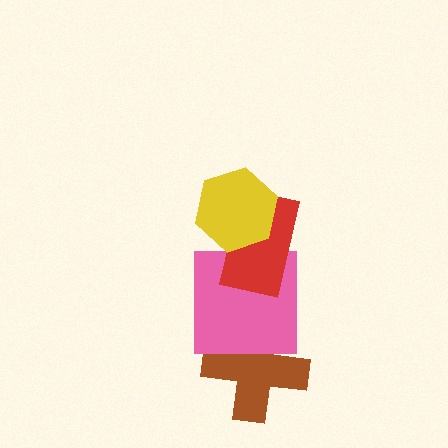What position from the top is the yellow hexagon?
The yellow hexagon is 1st from the top.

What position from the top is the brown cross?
The brown cross is 4th from the top.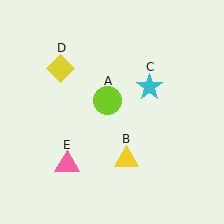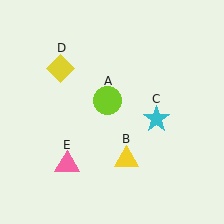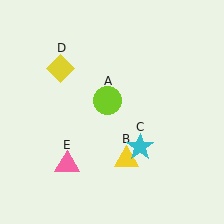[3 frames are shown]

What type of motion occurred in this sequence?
The cyan star (object C) rotated clockwise around the center of the scene.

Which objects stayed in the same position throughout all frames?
Lime circle (object A) and yellow triangle (object B) and yellow diamond (object D) and pink triangle (object E) remained stationary.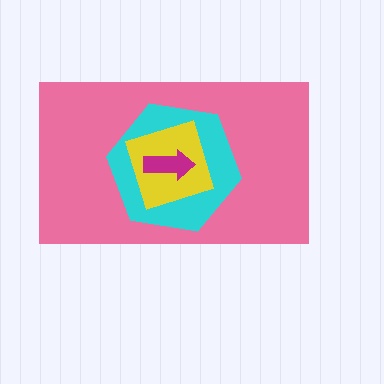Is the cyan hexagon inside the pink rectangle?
Yes.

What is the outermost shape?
The pink rectangle.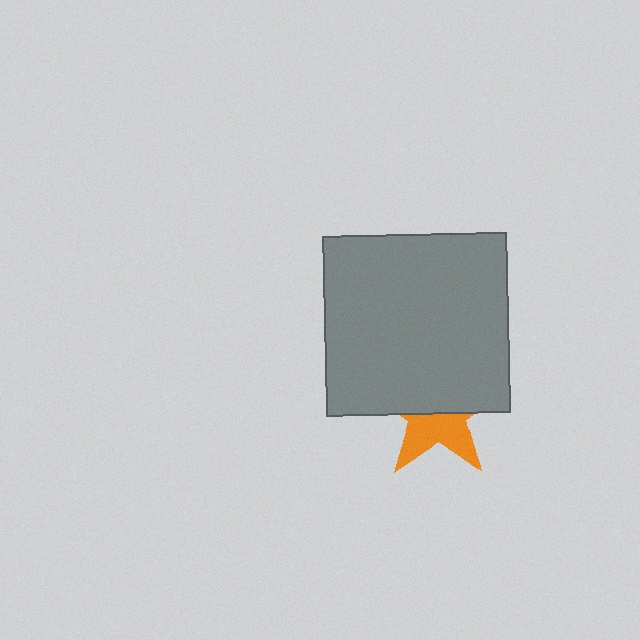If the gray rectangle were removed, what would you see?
You would see the complete orange star.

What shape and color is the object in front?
The object in front is a gray rectangle.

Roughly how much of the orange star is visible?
A small part of it is visible (roughly 43%).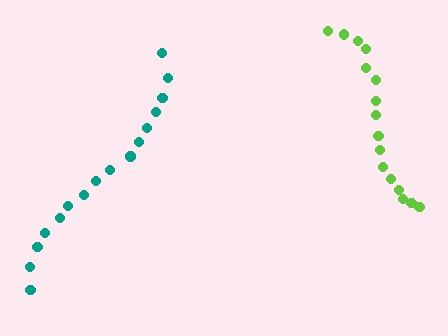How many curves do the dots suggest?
There are 2 distinct paths.